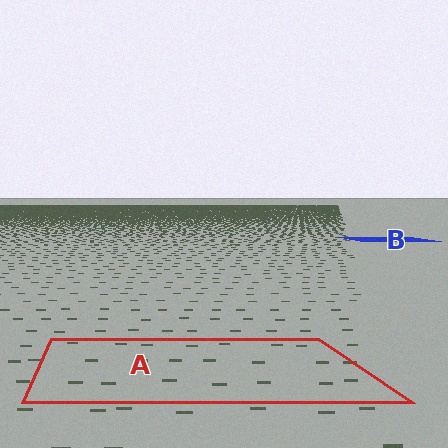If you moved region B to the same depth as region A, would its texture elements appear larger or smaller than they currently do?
They would appear larger. At a closer depth, the same texture elements are projected at a bigger on-screen size.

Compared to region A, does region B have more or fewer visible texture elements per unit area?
Region B has more texture elements per unit area — they are packed more densely because it is farther away.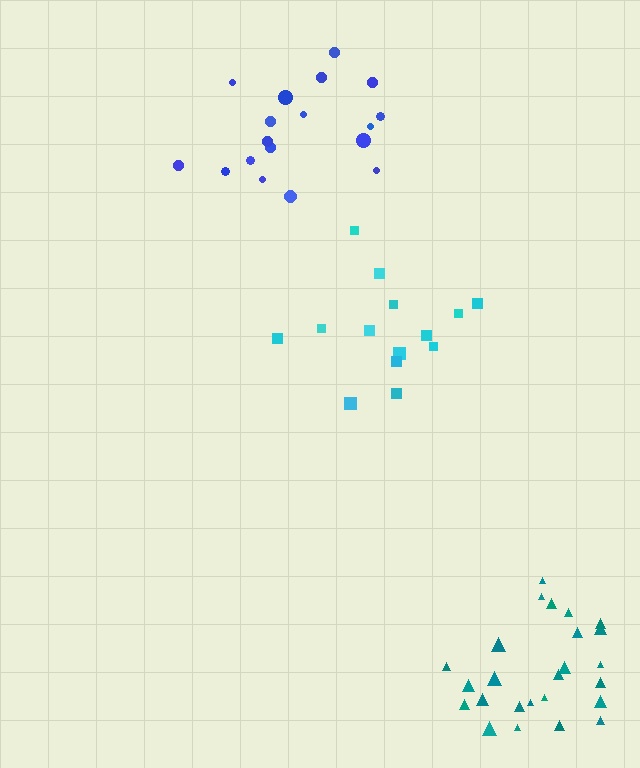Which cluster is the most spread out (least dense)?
Cyan.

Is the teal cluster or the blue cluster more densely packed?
Teal.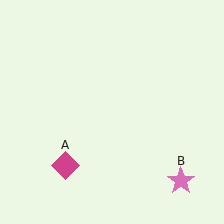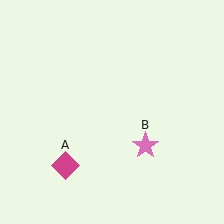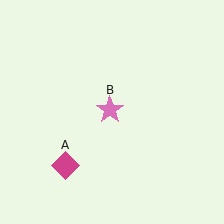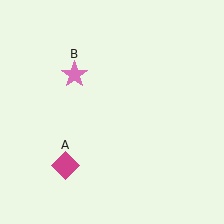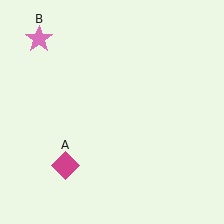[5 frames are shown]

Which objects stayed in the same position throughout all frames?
Magenta diamond (object A) remained stationary.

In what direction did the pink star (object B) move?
The pink star (object B) moved up and to the left.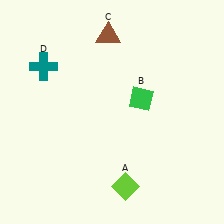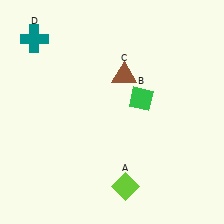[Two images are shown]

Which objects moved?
The objects that moved are: the brown triangle (C), the teal cross (D).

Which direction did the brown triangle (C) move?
The brown triangle (C) moved down.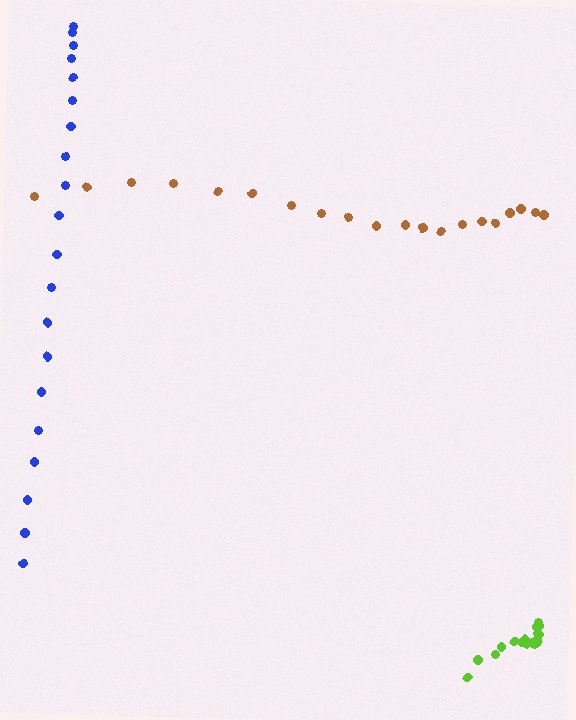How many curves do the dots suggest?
There are 3 distinct paths.